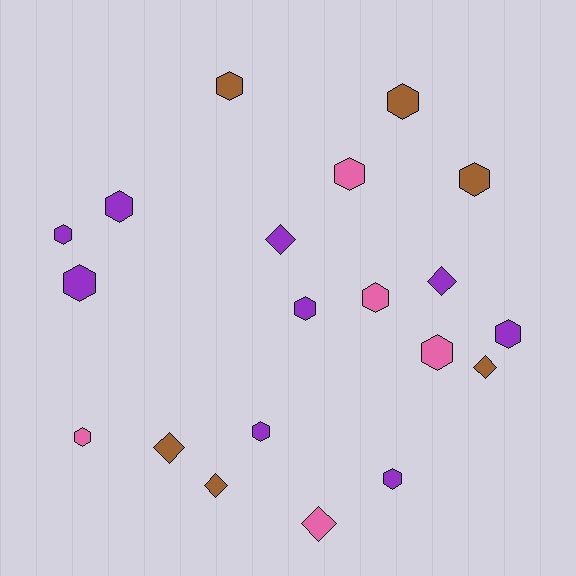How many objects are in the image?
There are 20 objects.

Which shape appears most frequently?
Hexagon, with 14 objects.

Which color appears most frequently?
Purple, with 9 objects.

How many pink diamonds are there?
There is 1 pink diamond.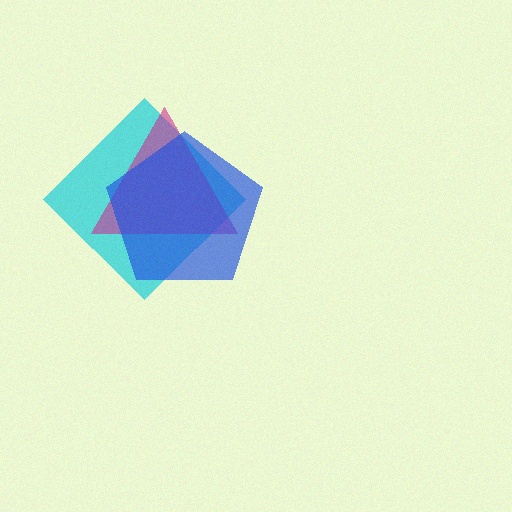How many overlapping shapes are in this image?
There are 3 overlapping shapes in the image.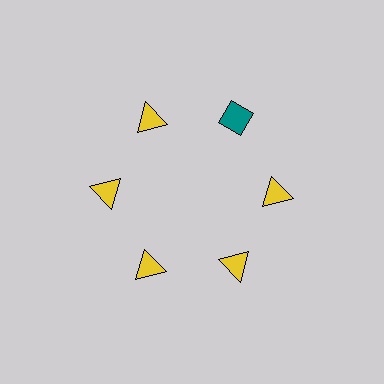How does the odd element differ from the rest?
It differs in both color (teal instead of yellow) and shape (diamond instead of triangle).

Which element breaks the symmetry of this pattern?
The teal diamond at roughly the 1 o'clock position breaks the symmetry. All other shapes are yellow triangles.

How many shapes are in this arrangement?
There are 6 shapes arranged in a ring pattern.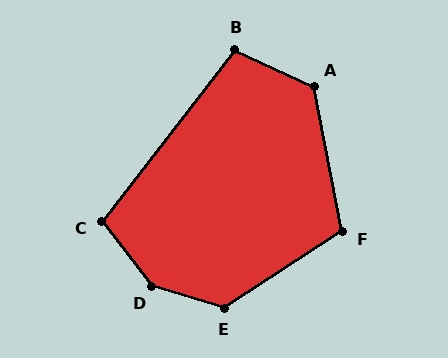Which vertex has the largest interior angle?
D, at approximately 145 degrees.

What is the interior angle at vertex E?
Approximately 130 degrees (obtuse).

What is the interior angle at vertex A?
Approximately 125 degrees (obtuse).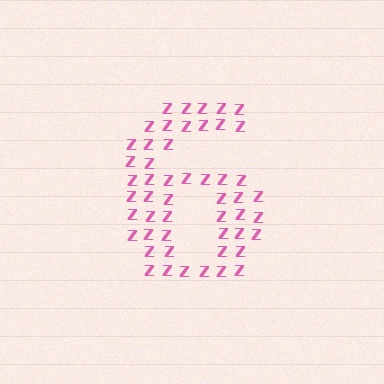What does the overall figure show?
The overall figure shows the digit 6.